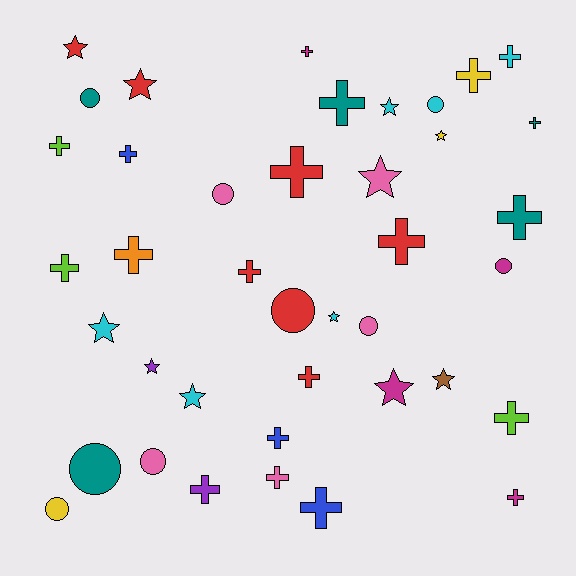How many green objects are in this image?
There are no green objects.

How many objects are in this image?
There are 40 objects.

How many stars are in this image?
There are 11 stars.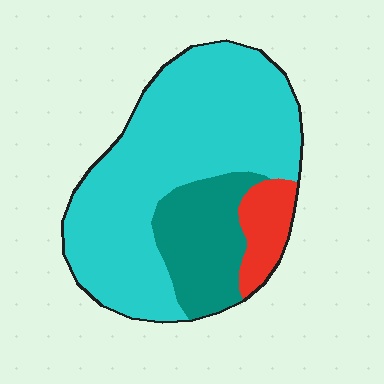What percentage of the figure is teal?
Teal takes up about one fifth (1/5) of the figure.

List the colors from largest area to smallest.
From largest to smallest: cyan, teal, red.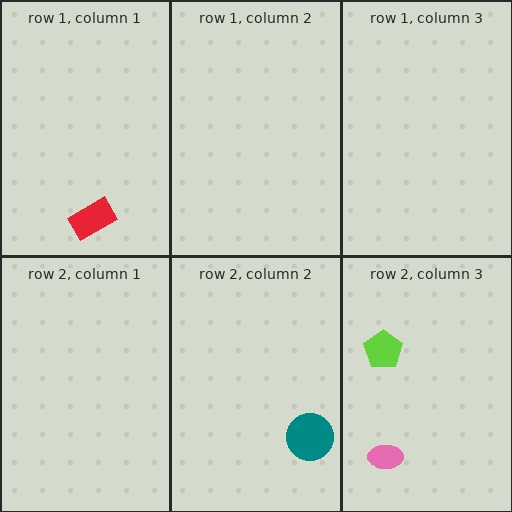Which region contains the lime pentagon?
The row 2, column 3 region.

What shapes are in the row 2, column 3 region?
The lime pentagon, the pink ellipse.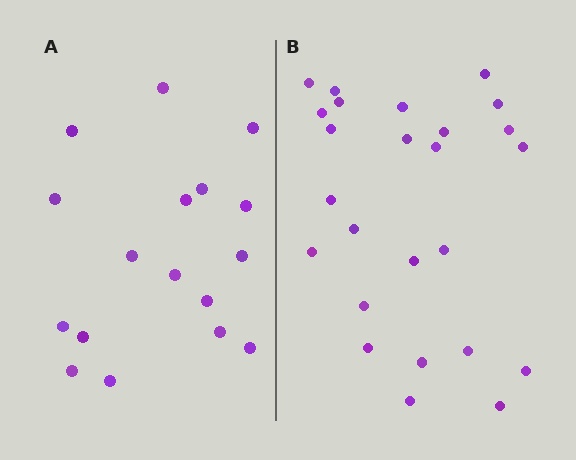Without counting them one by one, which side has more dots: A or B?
Region B (the right region) has more dots.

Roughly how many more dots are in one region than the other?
Region B has roughly 8 or so more dots than region A.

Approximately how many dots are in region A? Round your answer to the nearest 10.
About 20 dots. (The exact count is 17, which rounds to 20.)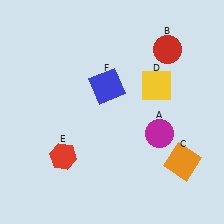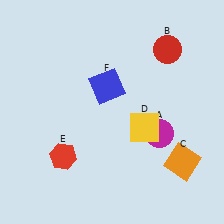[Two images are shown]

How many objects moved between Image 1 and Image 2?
1 object moved between the two images.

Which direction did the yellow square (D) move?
The yellow square (D) moved down.